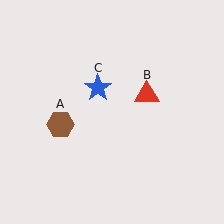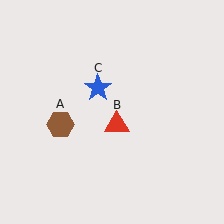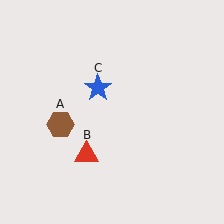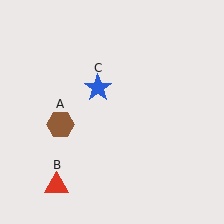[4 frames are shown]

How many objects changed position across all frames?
1 object changed position: red triangle (object B).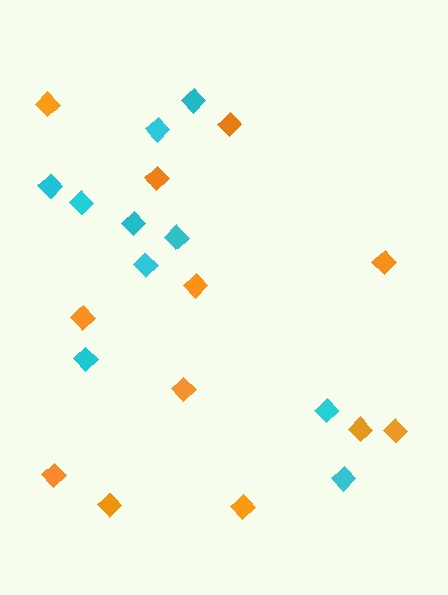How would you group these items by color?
There are 2 groups: one group of orange diamonds (12) and one group of cyan diamonds (10).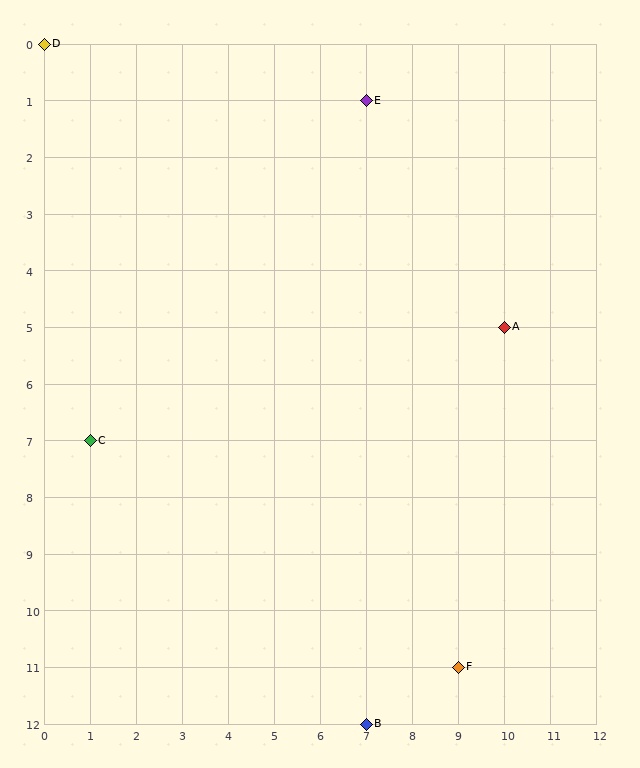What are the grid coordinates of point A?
Point A is at grid coordinates (10, 5).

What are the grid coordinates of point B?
Point B is at grid coordinates (7, 12).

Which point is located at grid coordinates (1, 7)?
Point C is at (1, 7).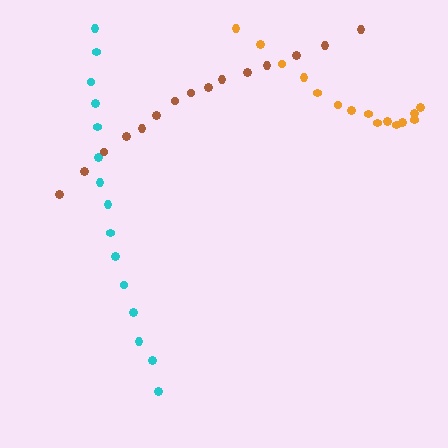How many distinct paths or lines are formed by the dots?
There are 3 distinct paths.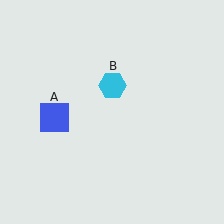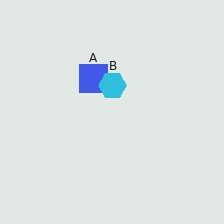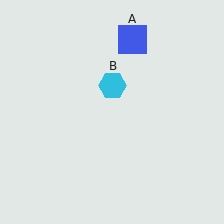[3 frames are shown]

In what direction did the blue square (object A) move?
The blue square (object A) moved up and to the right.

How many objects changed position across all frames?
1 object changed position: blue square (object A).